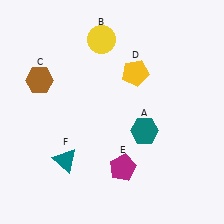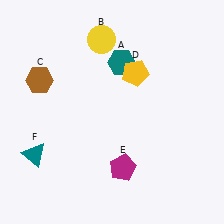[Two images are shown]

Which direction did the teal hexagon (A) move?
The teal hexagon (A) moved up.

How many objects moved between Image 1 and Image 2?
2 objects moved between the two images.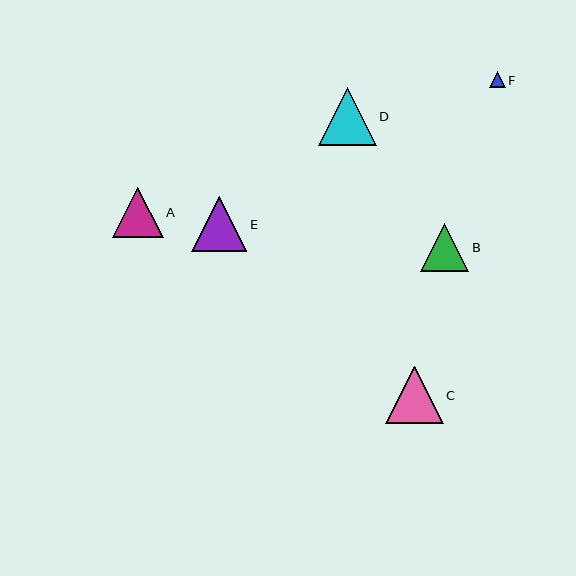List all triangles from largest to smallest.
From largest to smallest: D, C, E, A, B, F.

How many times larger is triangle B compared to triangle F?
Triangle B is approximately 3.1 times the size of triangle F.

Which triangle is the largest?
Triangle D is the largest with a size of approximately 58 pixels.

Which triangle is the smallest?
Triangle F is the smallest with a size of approximately 16 pixels.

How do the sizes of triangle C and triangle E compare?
Triangle C and triangle E are approximately the same size.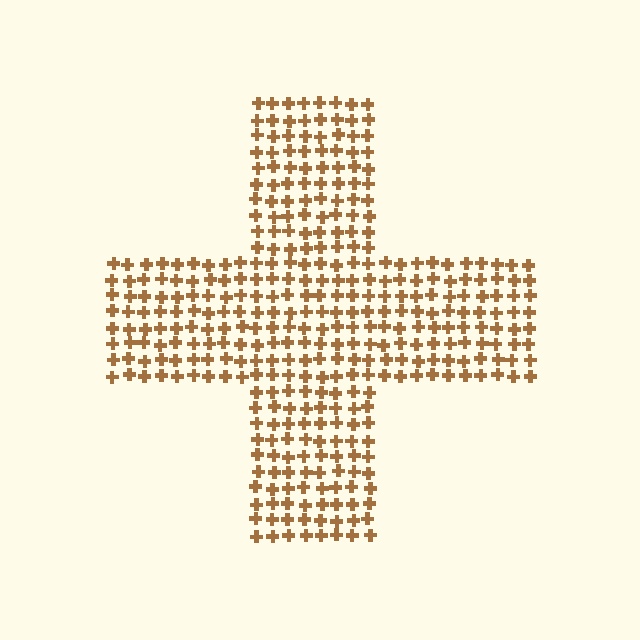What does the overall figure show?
The overall figure shows a cross.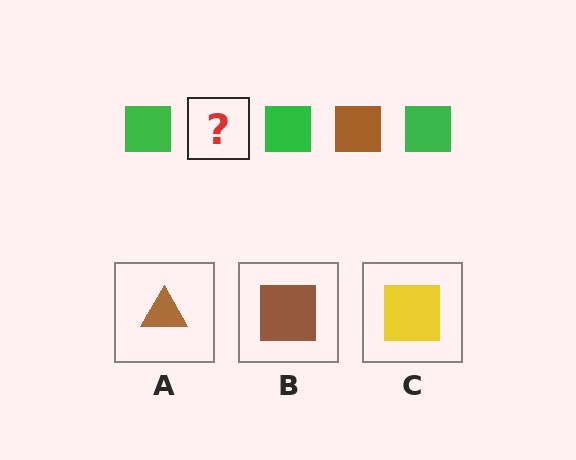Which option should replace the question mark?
Option B.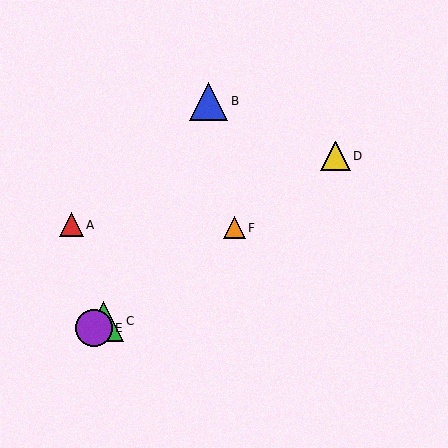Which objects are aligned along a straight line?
Objects C, D, E, F are aligned along a straight line.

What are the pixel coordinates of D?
Object D is at (335, 156).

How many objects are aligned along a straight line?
4 objects (C, D, E, F) are aligned along a straight line.